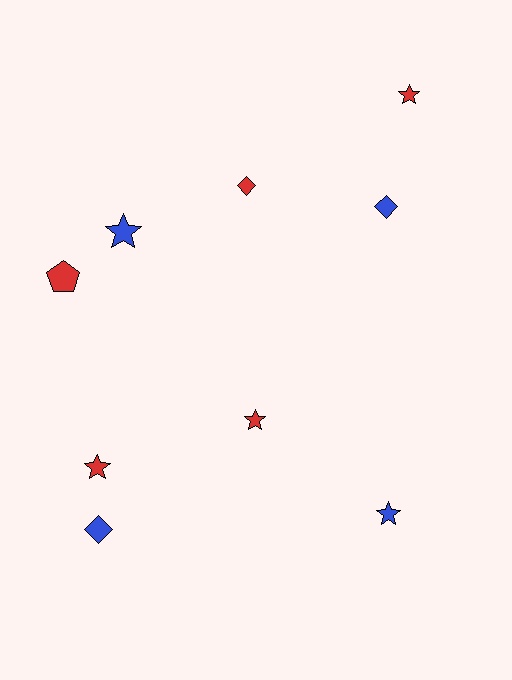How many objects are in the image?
There are 9 objects.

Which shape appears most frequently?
Star, with 5 objects.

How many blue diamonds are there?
There are 2 blue diamonds.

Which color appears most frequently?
Red, with 5 objects.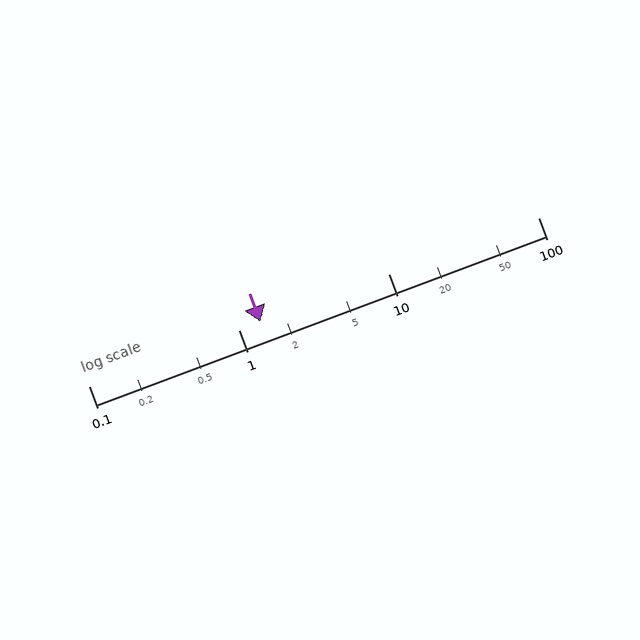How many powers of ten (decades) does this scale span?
The scale spans 3 decades, from 0.1 to 100.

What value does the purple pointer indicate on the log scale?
The pointer indicates approximately 1.4.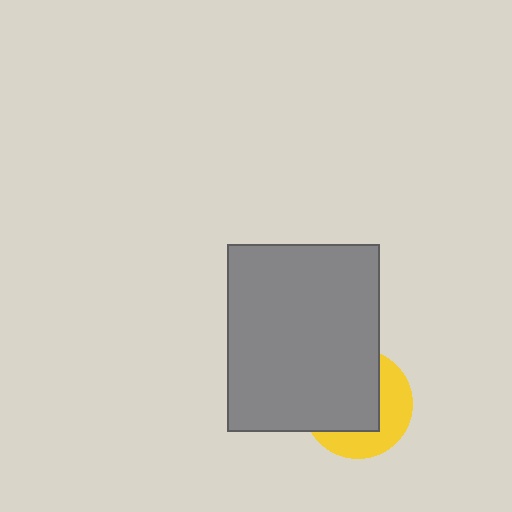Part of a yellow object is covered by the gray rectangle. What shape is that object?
It is a circle.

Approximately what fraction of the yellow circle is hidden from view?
Roughly 59% of the yellow circle is hidden behind the gray rectangle.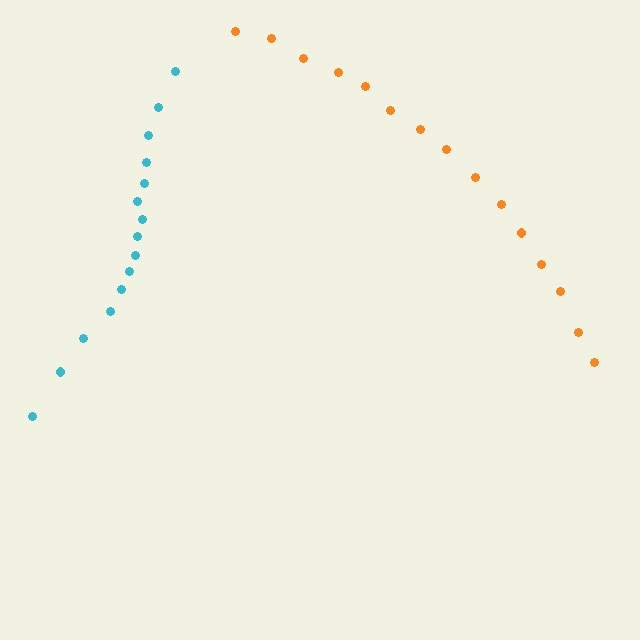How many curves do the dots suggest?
There are 2 distinct paths.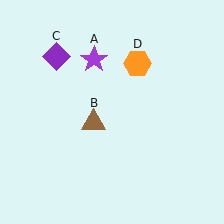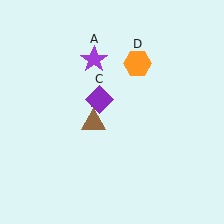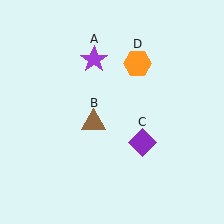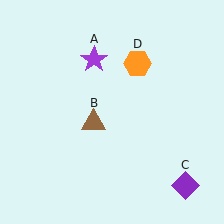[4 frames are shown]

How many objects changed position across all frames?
1 object changed position: purple diamond (object C).